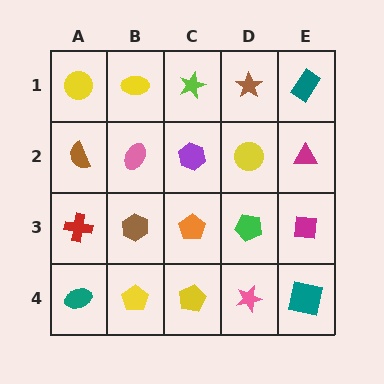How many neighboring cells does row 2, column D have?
4.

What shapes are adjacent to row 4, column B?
A brown hexagon (row 3, column B), a teal ellipse (row 4, column A), a yellow pentagon (row 4, column C).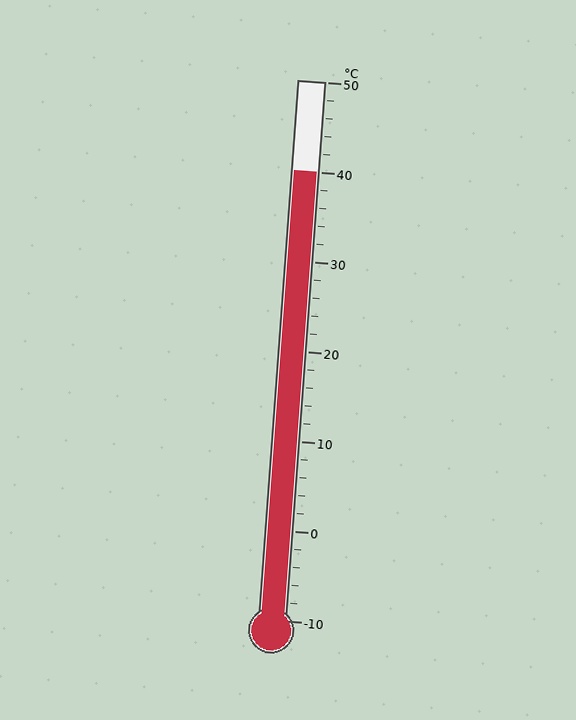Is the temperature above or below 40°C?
The temperature is at 40°C.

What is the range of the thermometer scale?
The thermometer scale ranges from -10°C to 50°C.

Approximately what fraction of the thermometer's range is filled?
The thermometer is filled to approximately 85% of its range.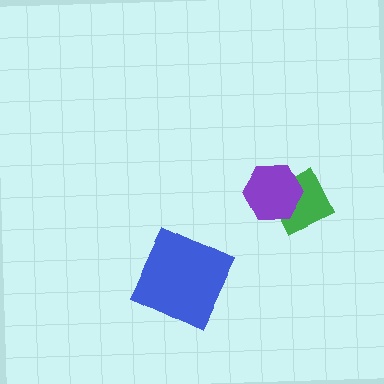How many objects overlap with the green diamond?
1 object overlaps with the green diamond.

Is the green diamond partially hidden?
Yes, it is partially covered by another shape.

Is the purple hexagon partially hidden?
No, no other shape covers it.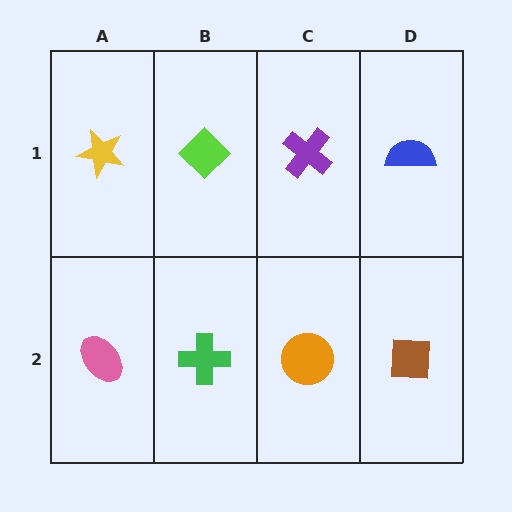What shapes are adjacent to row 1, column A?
A pink ellipse (row 2, column A), a lime diamond (row 1, column B).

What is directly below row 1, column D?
A brown square.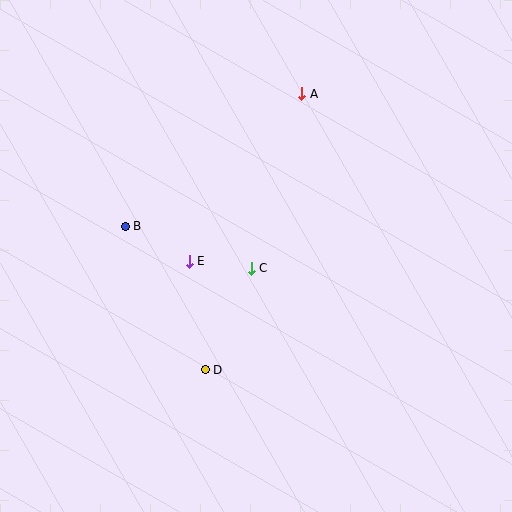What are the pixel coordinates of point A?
Point A is at (302, 94).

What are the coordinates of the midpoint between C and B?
The midpoint between C and B is at (188, 247).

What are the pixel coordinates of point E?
Point E is at (189, 261).